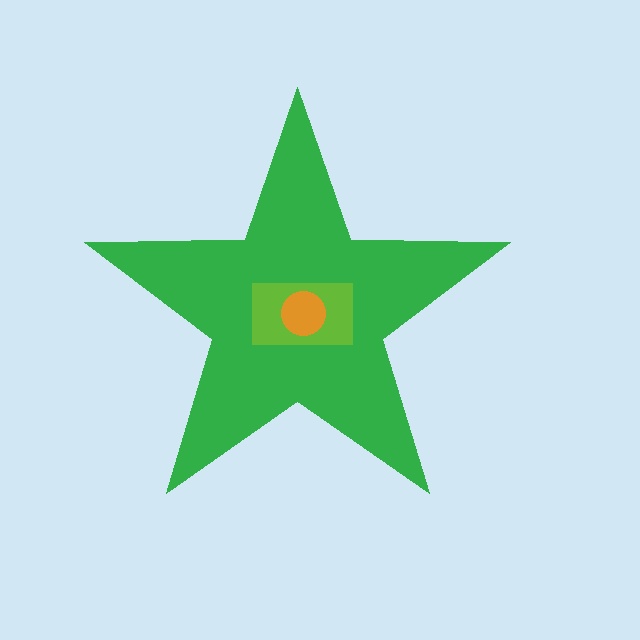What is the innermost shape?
The orange circle.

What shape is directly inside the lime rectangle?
The orange circle.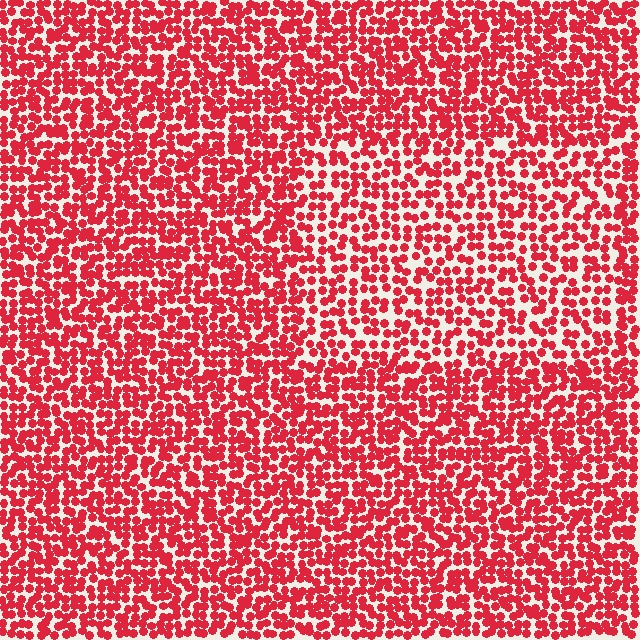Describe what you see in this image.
The image contains small red elements arranged at two different densities. A rectangle-shaped region is visible where the elements are less densely packed than the surrounding area.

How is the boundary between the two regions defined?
The boundary is defined by a change in element density (approximately 1.5x ratio). All elements are the same color, size, and shape.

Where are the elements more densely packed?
The elements are more densely packed outside the rectangle boundary.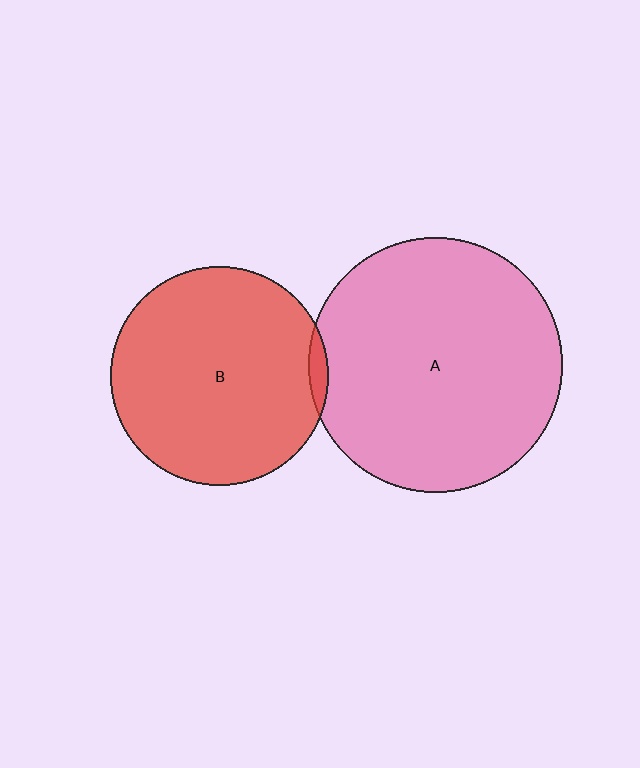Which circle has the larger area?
Circle A (pink).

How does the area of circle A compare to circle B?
Approximately 1.4 times.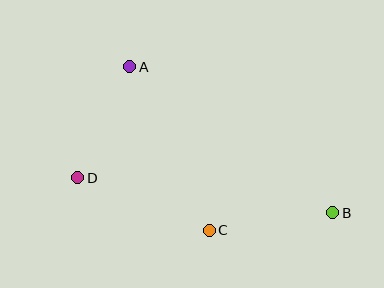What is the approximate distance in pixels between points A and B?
The distance between A and B is approximately 250 pixels.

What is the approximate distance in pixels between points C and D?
The distance between C and D is approximately 142 pixels.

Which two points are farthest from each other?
Points B and D are farthest from each other.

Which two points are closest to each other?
Points A and D are closest to each other.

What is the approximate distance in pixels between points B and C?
The distance between B and C is approximately 125 pixels.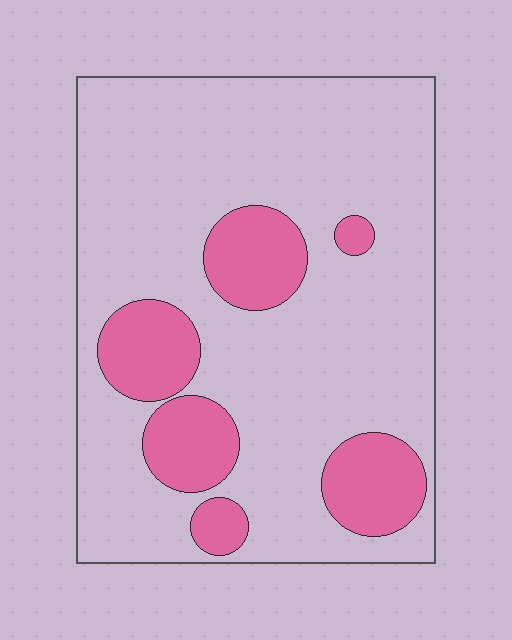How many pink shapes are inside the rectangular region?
6.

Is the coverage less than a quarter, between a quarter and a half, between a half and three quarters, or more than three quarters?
Less than a quarter.